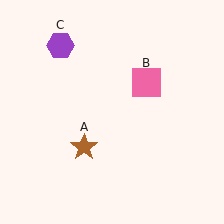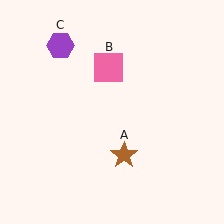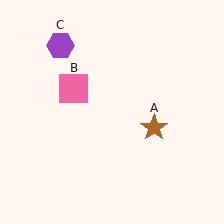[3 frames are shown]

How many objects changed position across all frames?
2 objects changed position: brown star (object A), pink square (object B).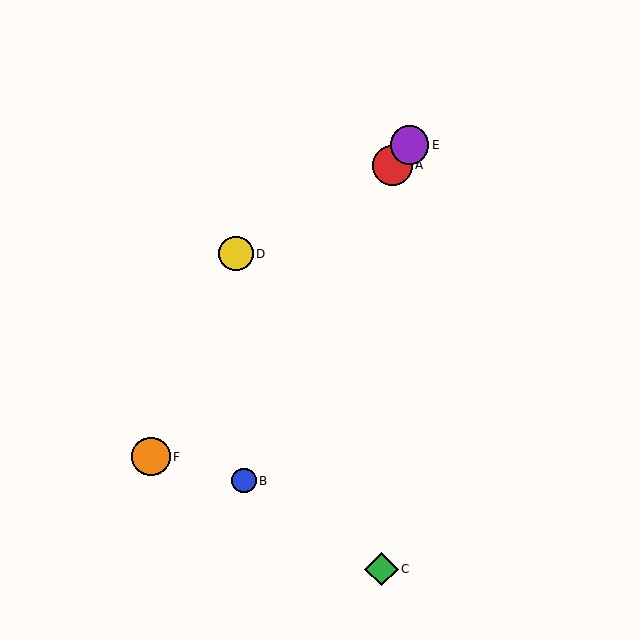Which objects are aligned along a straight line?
Objects A, E, F are aligned along a straight line.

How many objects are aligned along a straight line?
3 objects (A, E, F) are aligned along a straight line.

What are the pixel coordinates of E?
Object E is at (409, 145).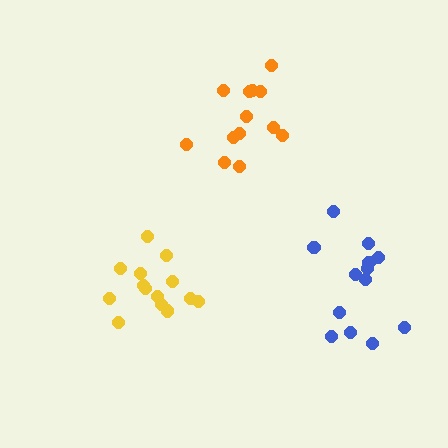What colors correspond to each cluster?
The clusters are colored: blue, orange, yellow.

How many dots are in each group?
Group 1: 13 dots, Group 2: 13 dots, Group 3: 14 dots (40 total).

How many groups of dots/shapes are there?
There are 3 groups.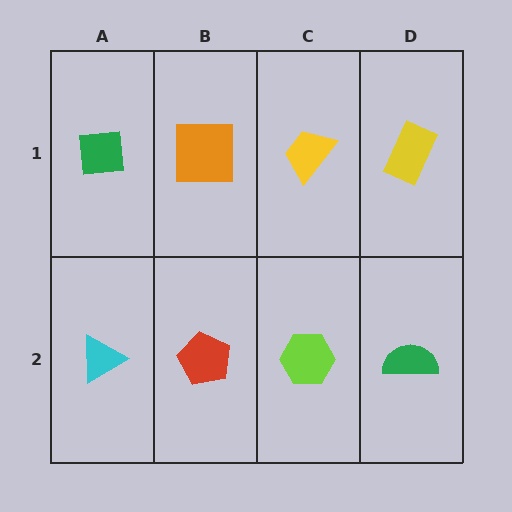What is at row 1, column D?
A yellow rectangle.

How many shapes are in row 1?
4 shapes.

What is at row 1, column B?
An orange square.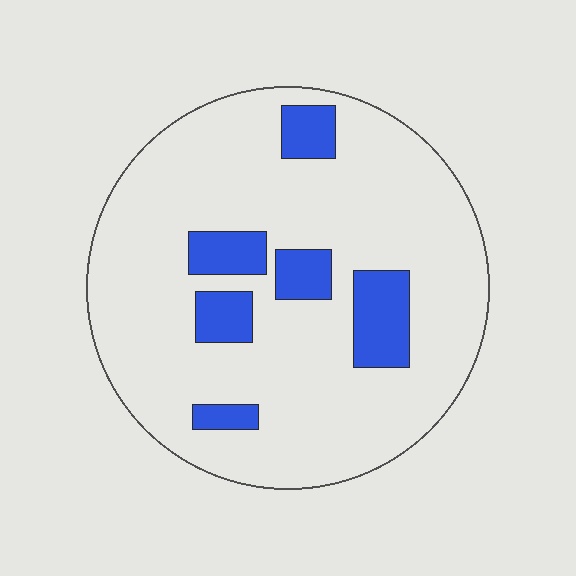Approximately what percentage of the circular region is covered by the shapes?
Approximately 15%.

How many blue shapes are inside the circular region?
6.